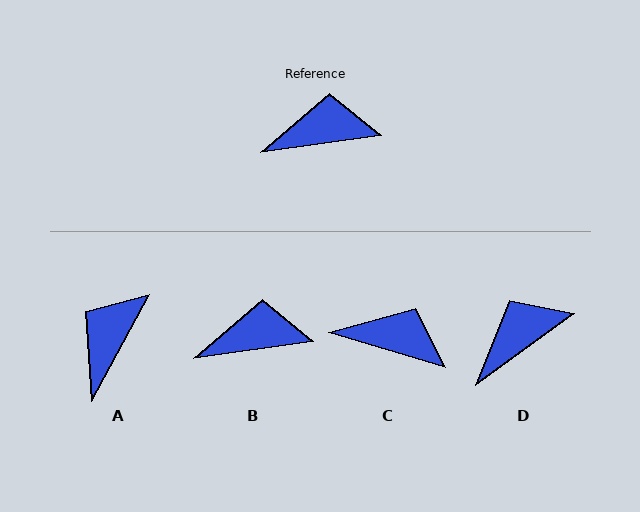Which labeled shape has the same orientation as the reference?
B.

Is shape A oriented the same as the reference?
No, it is off by about 54 degrees.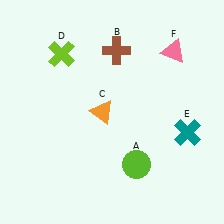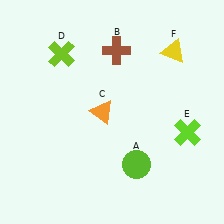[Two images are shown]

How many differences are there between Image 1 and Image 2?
There are 2 differences between the two images.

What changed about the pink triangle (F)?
In Image 1, F is pink. In Image 2, it changed to yellow.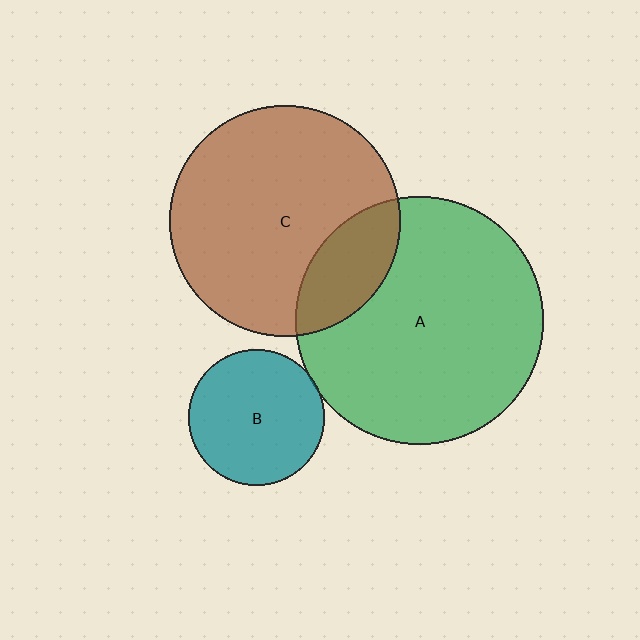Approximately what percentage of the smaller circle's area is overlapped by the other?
Approximately 20%.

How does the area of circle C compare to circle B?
Approximately 2.9 times.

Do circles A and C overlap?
Yes.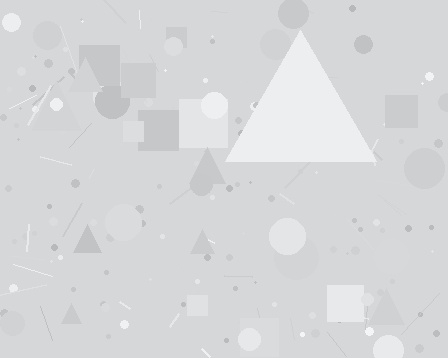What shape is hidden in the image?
A triangle is hidden in the image.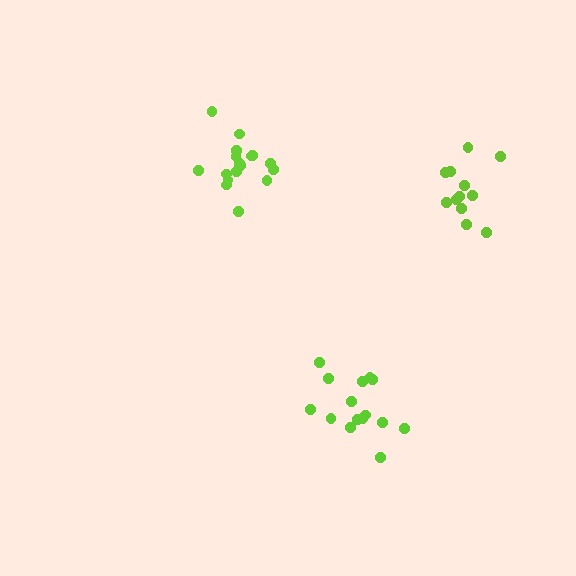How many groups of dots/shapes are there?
There are 3 groups.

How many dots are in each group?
Group 1: 15 dots, Group 2: 17 dots, Group 3: 12 dots (44 total).